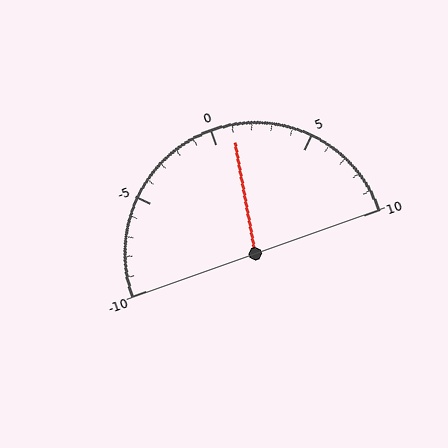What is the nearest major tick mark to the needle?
The nearest major tick mark is 0.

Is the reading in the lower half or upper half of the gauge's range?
The reading is in the upper half of the range (-10 to 10).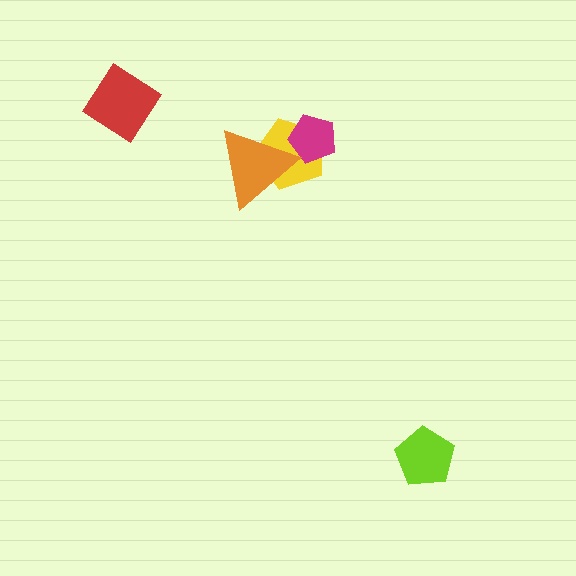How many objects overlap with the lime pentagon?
0 objects overlap with the lime pentagon.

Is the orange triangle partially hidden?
No, no other shape covers it.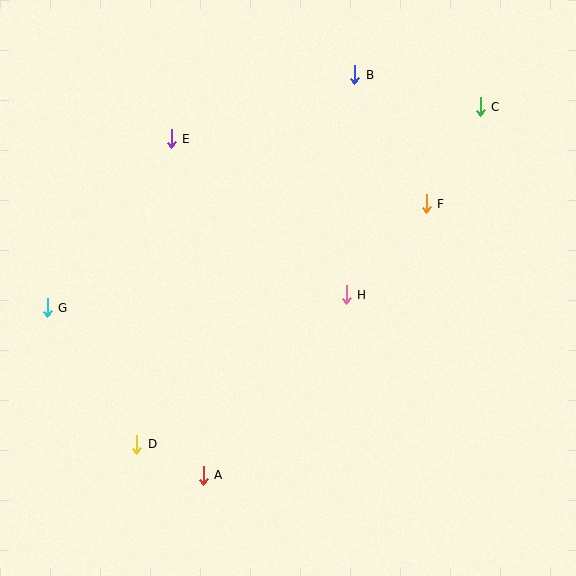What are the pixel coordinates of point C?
Point C is at (480, 107).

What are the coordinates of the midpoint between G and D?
The midpoint between G and D is at (92, 376).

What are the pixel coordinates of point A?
Point A is at (203, 475).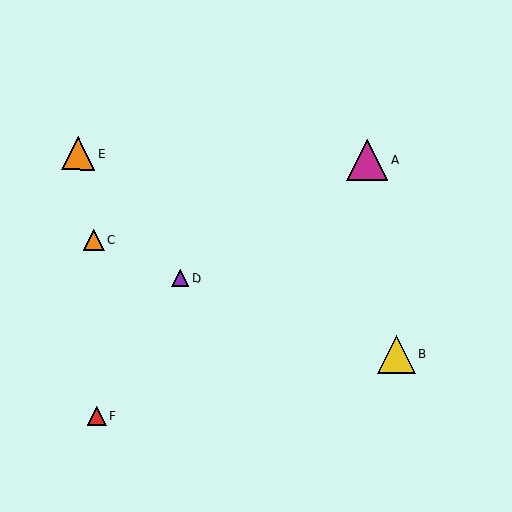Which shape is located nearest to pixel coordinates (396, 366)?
The yellow triangle (labeled B) at (397, 355) is nearest to that location.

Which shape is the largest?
The magenta triangle (labeled A) is the largest.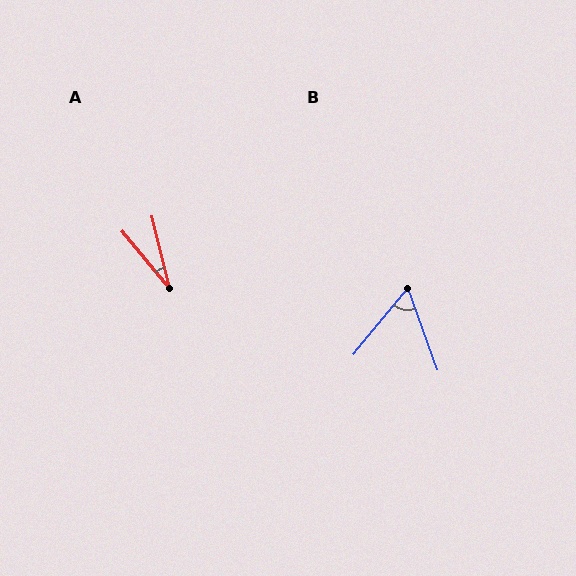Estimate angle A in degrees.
Approximately 26 degrees.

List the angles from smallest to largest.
A (26°), B (59°).